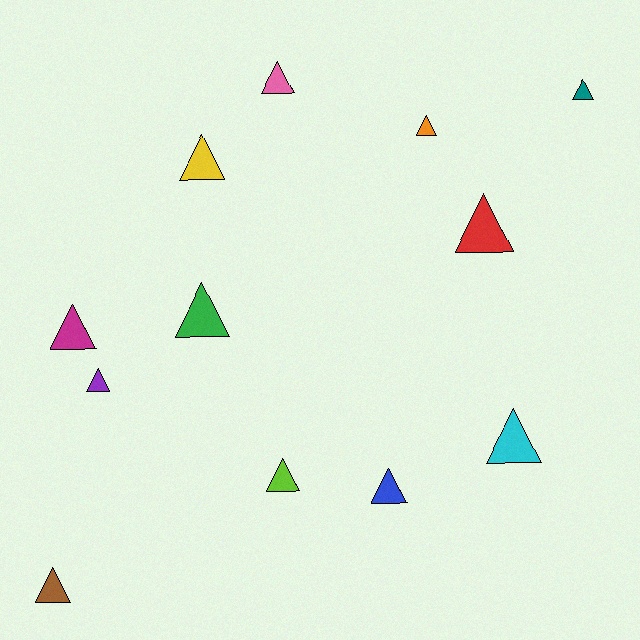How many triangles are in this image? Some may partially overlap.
There are 12 triangles.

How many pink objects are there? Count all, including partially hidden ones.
There is 1 pink object.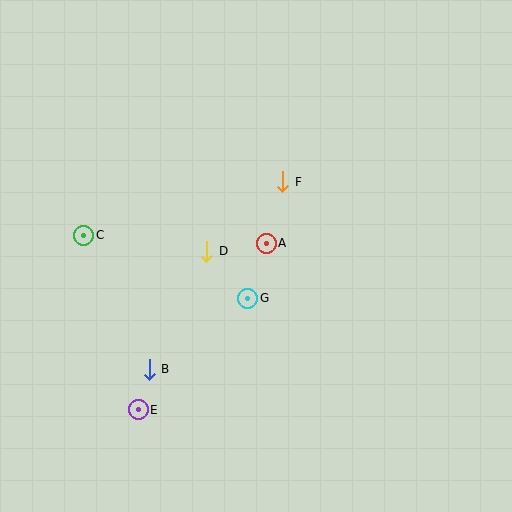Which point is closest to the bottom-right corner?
Point G is closest to the bottom-right corner.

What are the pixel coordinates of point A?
Point A is at (266, 243).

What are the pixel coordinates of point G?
Point G is at (248, 298).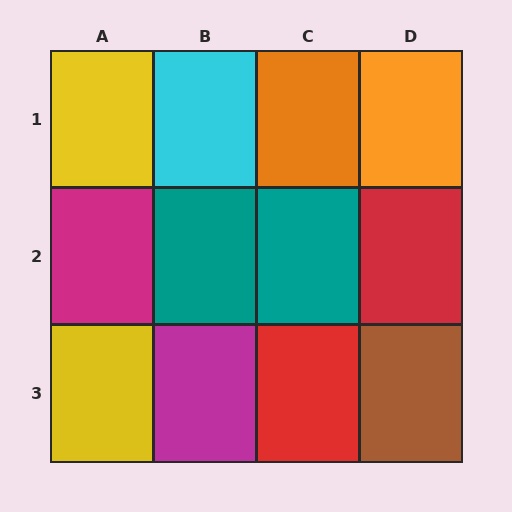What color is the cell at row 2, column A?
Magenta.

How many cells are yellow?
2 cells are yellow.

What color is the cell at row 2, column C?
Teal.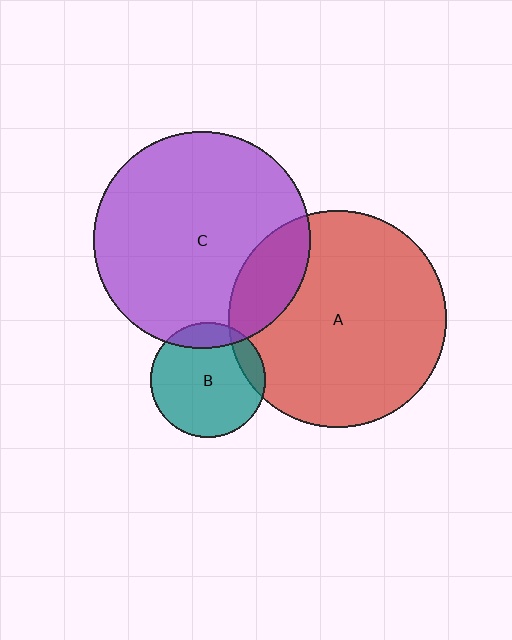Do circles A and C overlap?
Yes.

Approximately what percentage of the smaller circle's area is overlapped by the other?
Approximately 15%.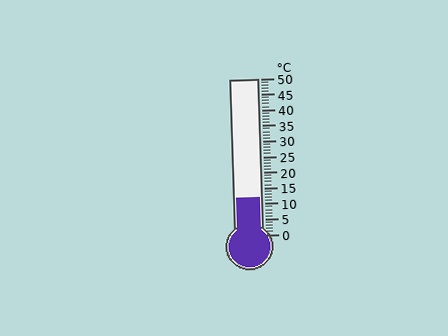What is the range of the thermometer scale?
The thermometer scale ranges from 0°C to 50°C.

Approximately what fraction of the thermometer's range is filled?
The thermometer is filled to approximately 25% of its range.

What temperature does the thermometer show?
The thermometer shows approximately 12°C.